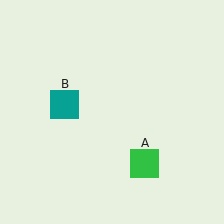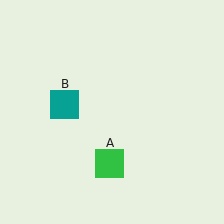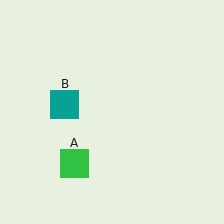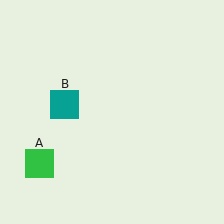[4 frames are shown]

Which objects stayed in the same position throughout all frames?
Teal square (object B) remained stationary.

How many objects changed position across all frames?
1 object changed position: green square (object A).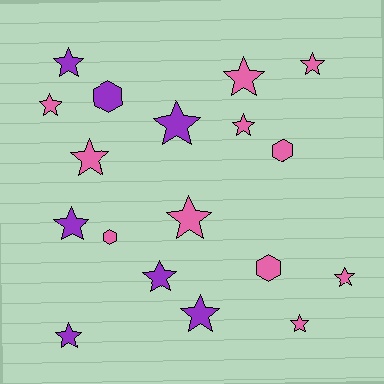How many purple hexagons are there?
There is 1 purple hexagon.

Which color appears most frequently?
Pink, with 11 objects.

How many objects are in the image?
There are 18 objects.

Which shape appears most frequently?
Star, with 14 objects.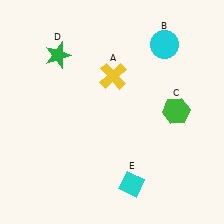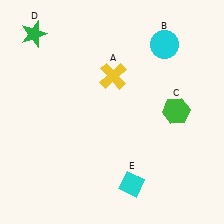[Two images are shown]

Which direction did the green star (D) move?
The green star (D) moved left.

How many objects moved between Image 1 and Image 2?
1 object moved between the two images.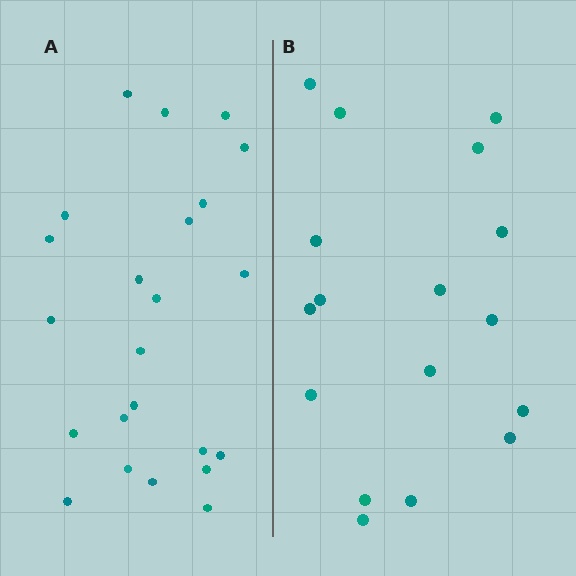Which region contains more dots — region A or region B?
Region A (the left region) has more dots.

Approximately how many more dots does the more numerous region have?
Region A has about 6 more dots than region B.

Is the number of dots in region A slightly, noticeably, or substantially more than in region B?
Region A has noticeably more, but not dramatically so. The ratio is roughly 1.4 to 1.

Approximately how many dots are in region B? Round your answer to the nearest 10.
About 20 dots. (The exact count is 17, which rounds to 20.)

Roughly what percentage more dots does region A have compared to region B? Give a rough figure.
About 35% more.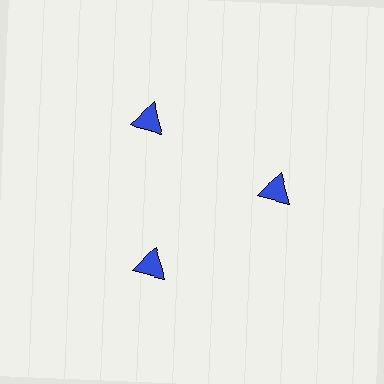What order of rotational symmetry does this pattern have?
This pattern has 3-fold rotational symmetry.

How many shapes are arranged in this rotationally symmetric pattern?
There are 3 shapes, arranged in 3 groups of 1.